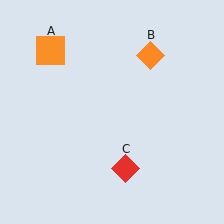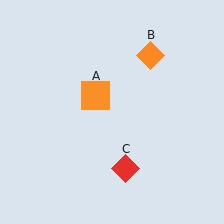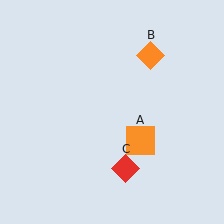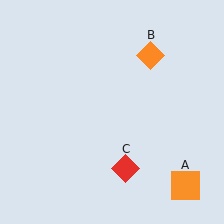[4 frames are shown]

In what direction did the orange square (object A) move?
The orange square (object A) moved down and to the right.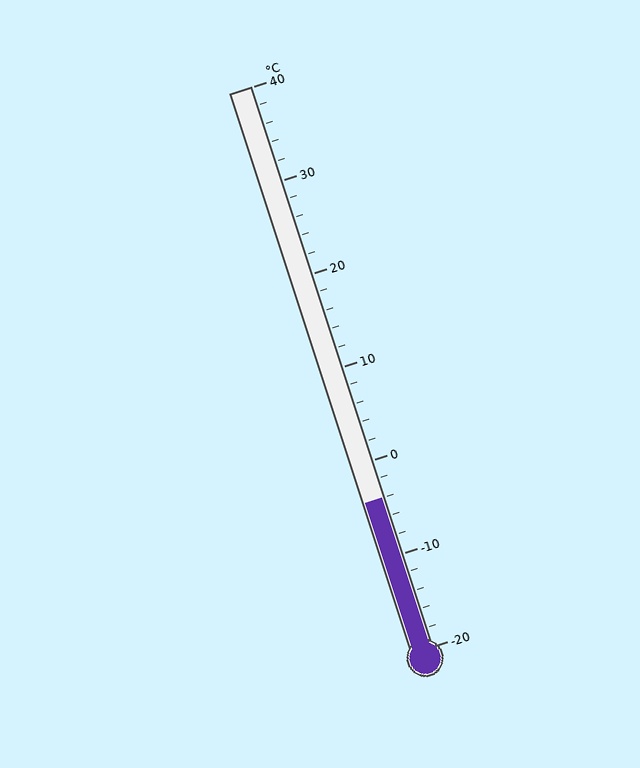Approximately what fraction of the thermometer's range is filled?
The thermometer is filled to approximately 25% of its range.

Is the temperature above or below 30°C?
The temperature is below 30°C.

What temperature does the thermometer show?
The thermometer shows approximately -4°C.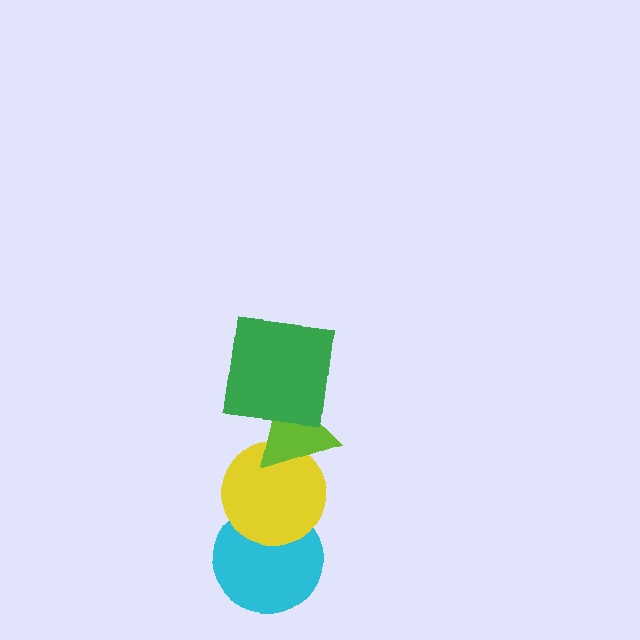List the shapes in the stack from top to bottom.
From top to bottom: the green square, the lime triangle, the yellow circle, the cyan circle.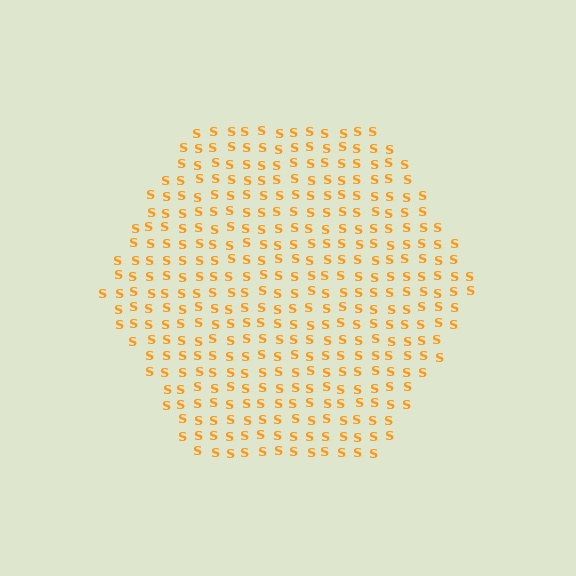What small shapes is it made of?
It is made of small letter S's.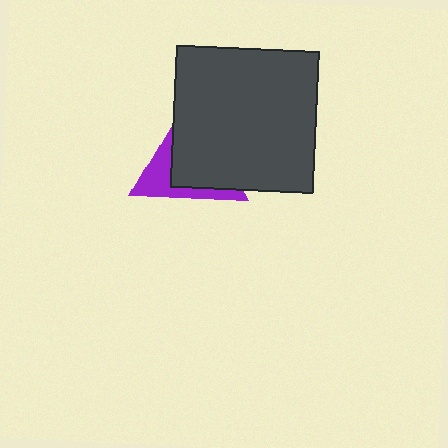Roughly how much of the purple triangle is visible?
A small part of it is visible (roughly 35%).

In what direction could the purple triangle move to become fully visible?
The purple triangle could move toward the lower-left. That would shift it out from behind the dark gray square entirely.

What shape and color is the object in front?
The object in front is a dark gray square.